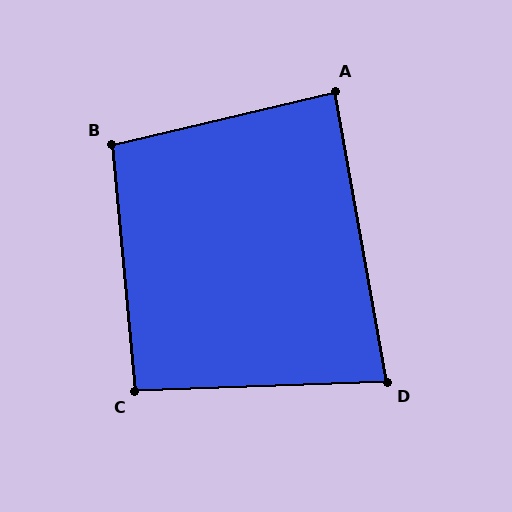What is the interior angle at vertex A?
Approximately 87 degrees (approximately right).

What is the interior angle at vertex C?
Approximately 93 degrees (approximately right).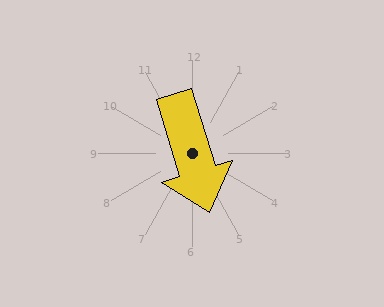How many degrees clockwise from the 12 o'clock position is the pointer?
Approximately 163 degrees.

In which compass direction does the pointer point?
South.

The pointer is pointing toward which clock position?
Roughly 5 o'clock.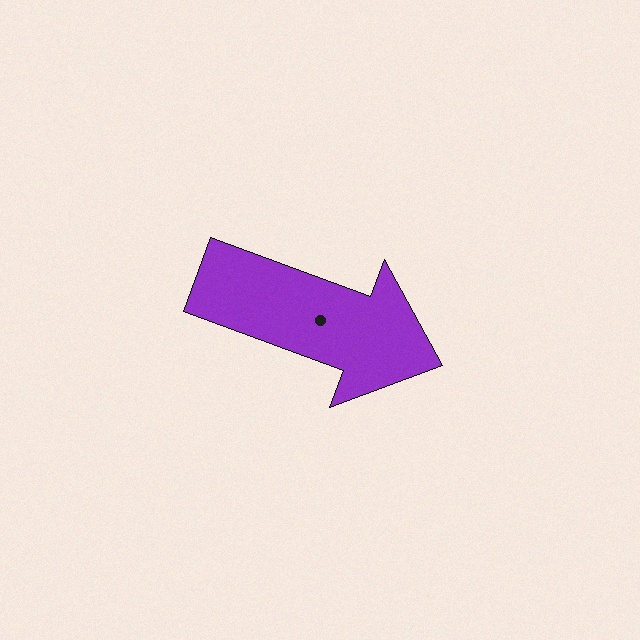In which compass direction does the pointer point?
East.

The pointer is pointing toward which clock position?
Roughly 4 o'clock.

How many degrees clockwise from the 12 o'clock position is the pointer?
Approximately 110 degrees.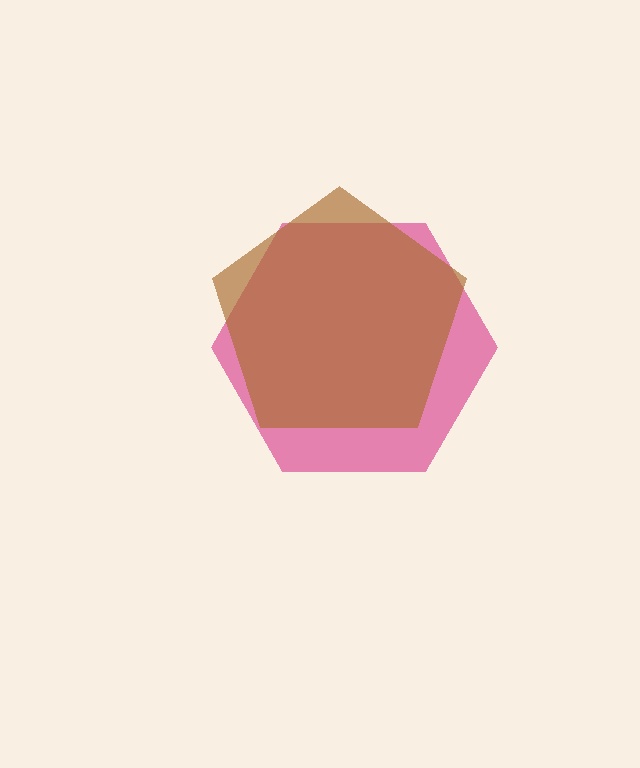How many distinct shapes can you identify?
There are 2 distinct shapes: a magenta hexagon, a brown pentagon.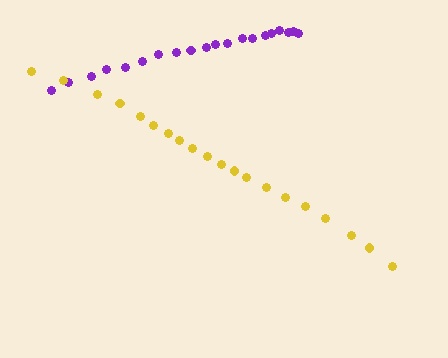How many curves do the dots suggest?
There are 2 distinct paths.